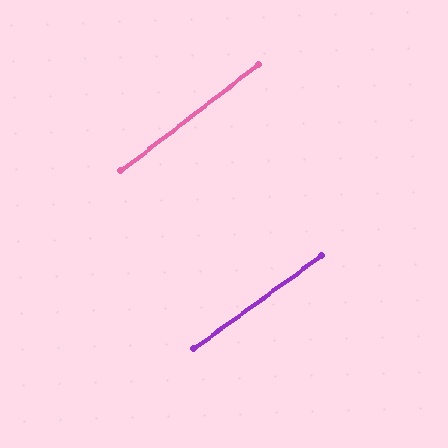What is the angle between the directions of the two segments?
Approximately 2 degrees.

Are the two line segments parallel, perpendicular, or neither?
Parallel — their directions differ by only 1.5°.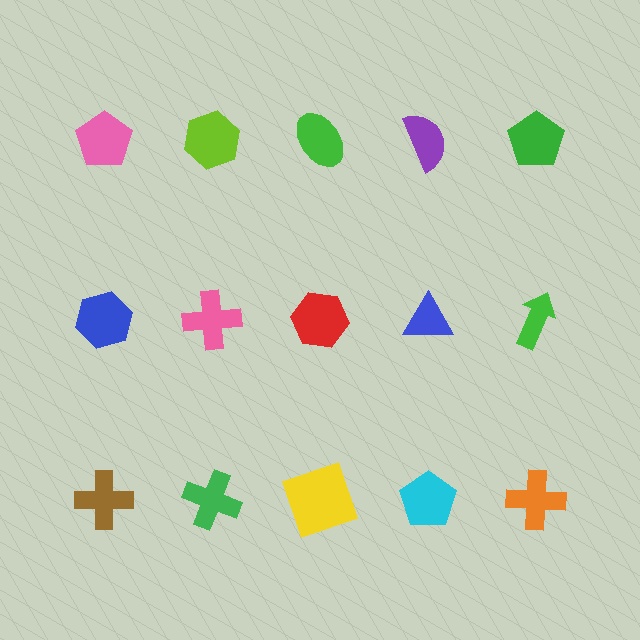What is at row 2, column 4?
A blue triangle.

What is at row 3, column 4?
A cyan pentagon.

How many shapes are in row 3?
5 shapes.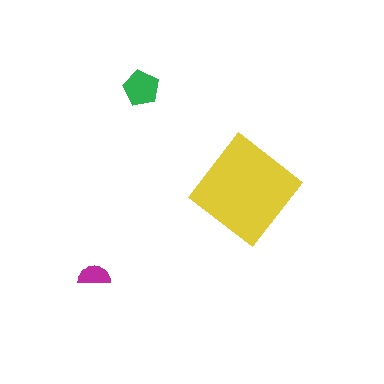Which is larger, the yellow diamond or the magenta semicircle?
The yellow diamond.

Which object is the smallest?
The magenta semicircle.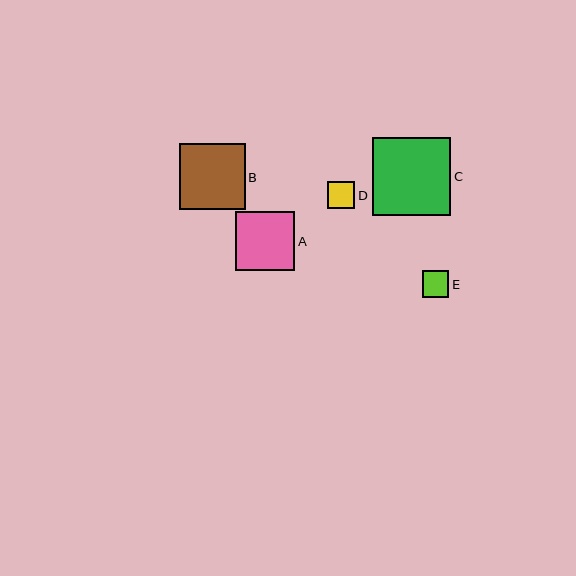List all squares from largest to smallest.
From largest to smallest: C, B, A, D, E.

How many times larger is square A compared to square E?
Square A is approximately 2.2 times the size of square E.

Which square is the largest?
Square C is the largest with a size of approximately 78 pixels.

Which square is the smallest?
Square E is the smallest with a size of approximately 27 pixels.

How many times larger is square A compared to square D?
Square A is approximately 2.1 times the size of square D.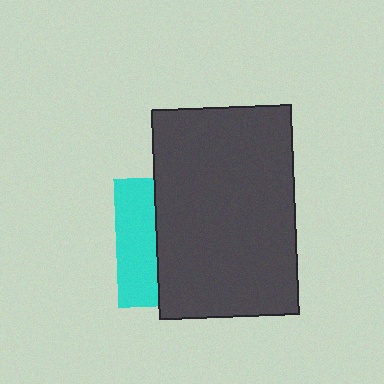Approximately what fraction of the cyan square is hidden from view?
Roughly 69% of the cyan square is hidden behind the dark gray rectangle.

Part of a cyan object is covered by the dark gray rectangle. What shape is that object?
It is a square.